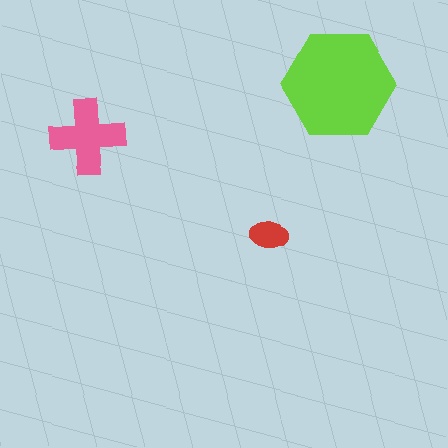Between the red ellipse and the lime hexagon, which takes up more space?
The lime hexagon.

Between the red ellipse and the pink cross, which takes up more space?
The pink cross.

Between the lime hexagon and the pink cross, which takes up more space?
The lime hexagon.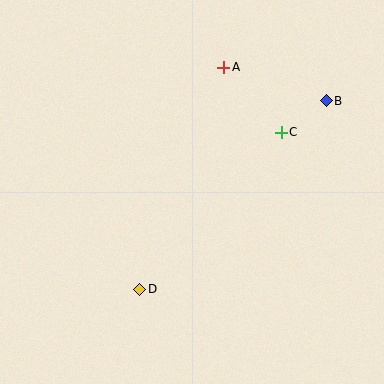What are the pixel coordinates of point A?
Point A is at (224, 67).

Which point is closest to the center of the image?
Point C at (281, 132) is closest to the center.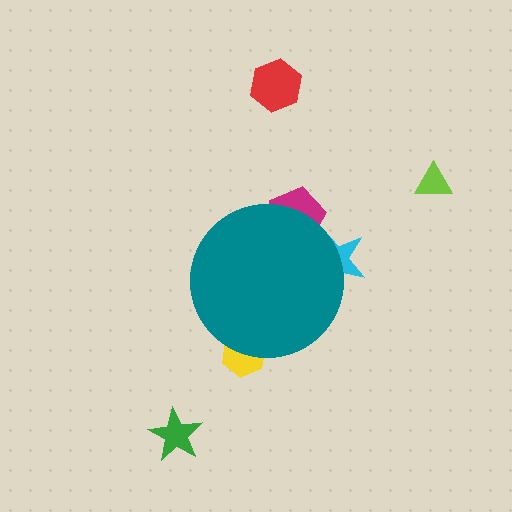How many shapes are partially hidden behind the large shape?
3 shapes are partially hidden.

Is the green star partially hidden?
No, the green star is fully visible.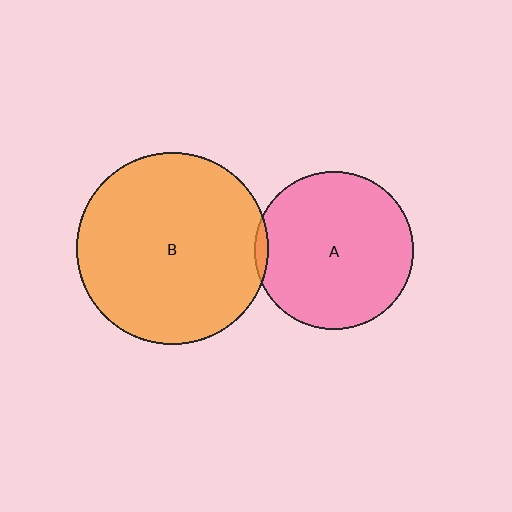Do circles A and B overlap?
Yes.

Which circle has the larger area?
Circle B (orange).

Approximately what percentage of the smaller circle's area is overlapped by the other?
Approximately 5%.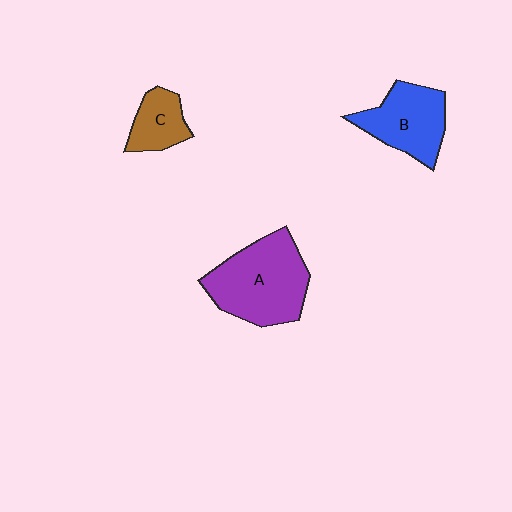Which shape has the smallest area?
Shape C (brown).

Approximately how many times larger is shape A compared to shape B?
Approximately 1.4 times.